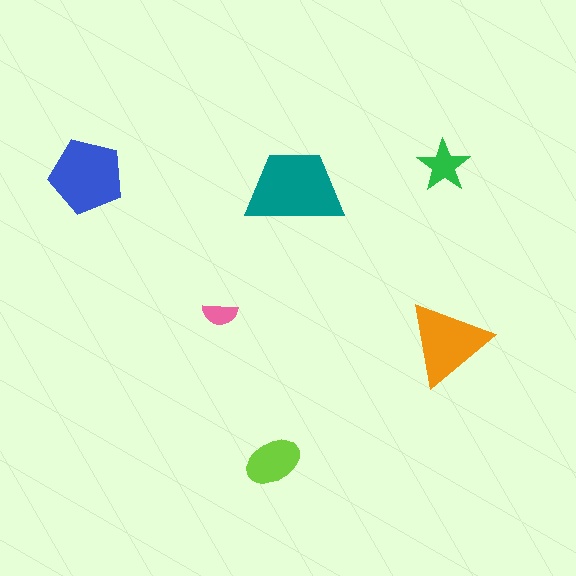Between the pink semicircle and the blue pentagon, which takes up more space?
The blue pentagon.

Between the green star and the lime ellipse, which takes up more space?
The lime ellipse.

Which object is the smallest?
The pink semicircle.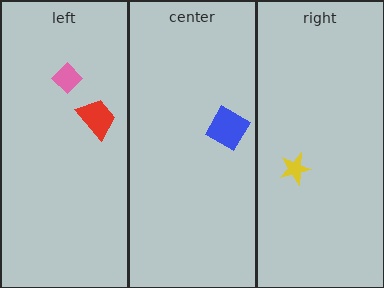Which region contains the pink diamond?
The left region.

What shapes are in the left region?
The red trapezoid, the pink diamond.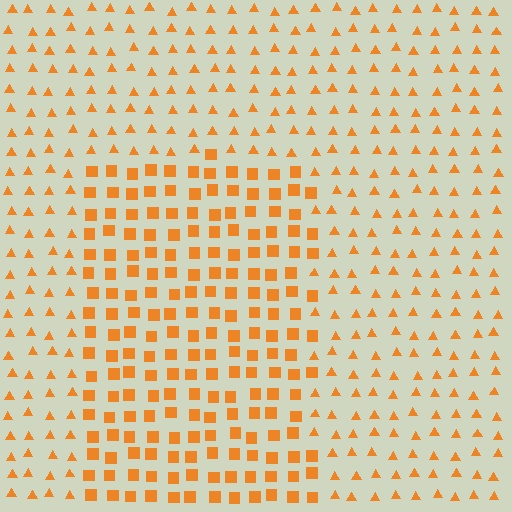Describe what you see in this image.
The image is filled with small orange elements arranged in a uniform grid. A rectangle-shaped region contains squares, while the surrounding area contains triangles. The boundary is defined purely by the change in element shape.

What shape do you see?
I see a rectangle.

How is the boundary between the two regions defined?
The boundary is defined by a change in element shape: squares inside vs. triangles outside. All elements share the same color and spacing.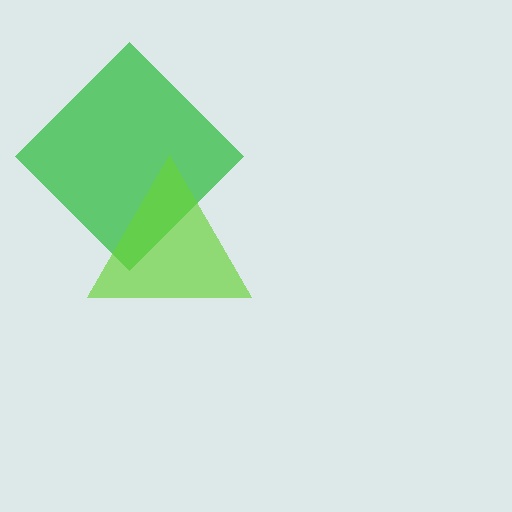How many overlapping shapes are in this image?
There are 2 overlapping shapes in the image.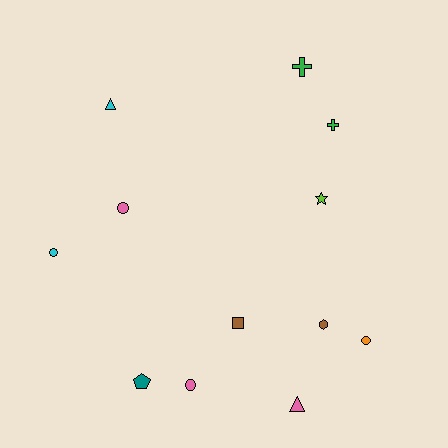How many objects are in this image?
There are 12 objects.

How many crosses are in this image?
There are 2 crosses.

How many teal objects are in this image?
There is 1 teal object.